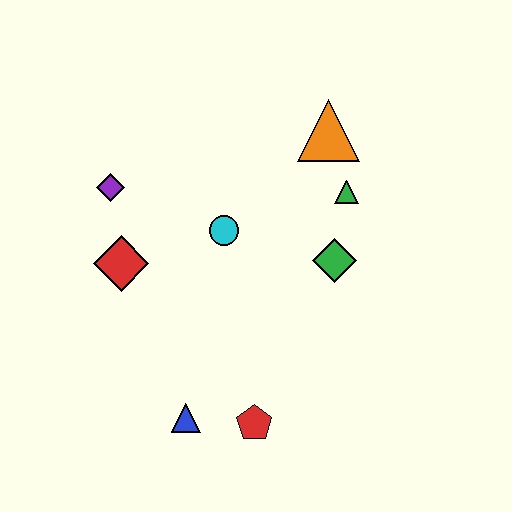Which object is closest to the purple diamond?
The red diamond is closest to the purple diamond.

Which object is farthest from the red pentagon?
The orange triangle is farthest from the red pentagon.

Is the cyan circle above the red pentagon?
Yes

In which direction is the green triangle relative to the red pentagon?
The green triangle is above the red pentagon.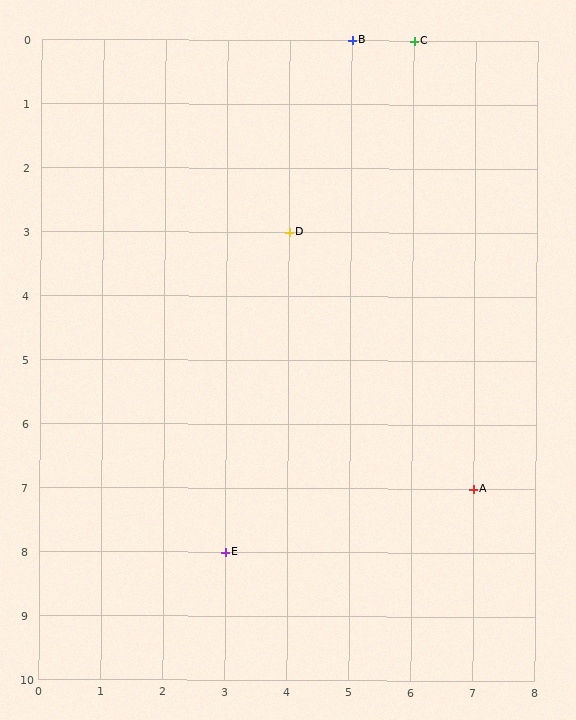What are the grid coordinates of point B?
Point B is at grid coordinates (5, 0).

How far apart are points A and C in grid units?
Points A and C are 1 column and 7 rows apart (about 7.1 grid units diagonally).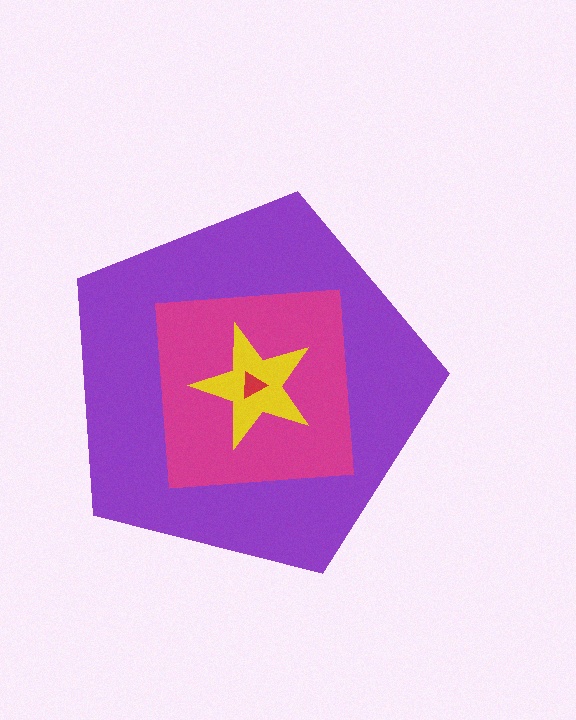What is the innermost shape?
The red triangle.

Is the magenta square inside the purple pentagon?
Yes.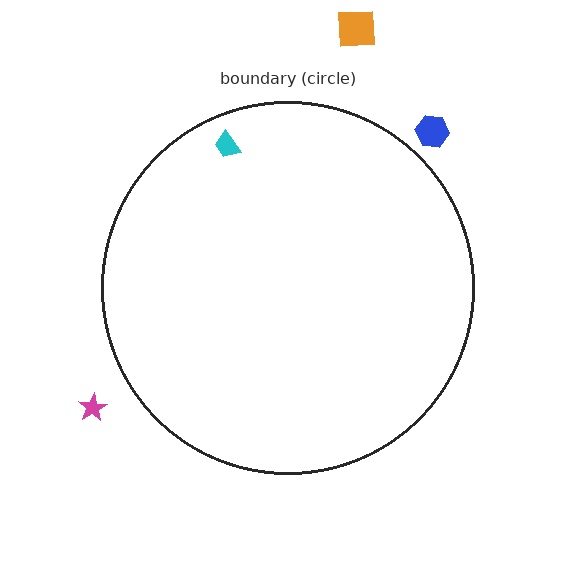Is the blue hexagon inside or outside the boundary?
Outside.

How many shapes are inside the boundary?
1 inside, 3 outside.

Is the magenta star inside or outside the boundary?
Outside.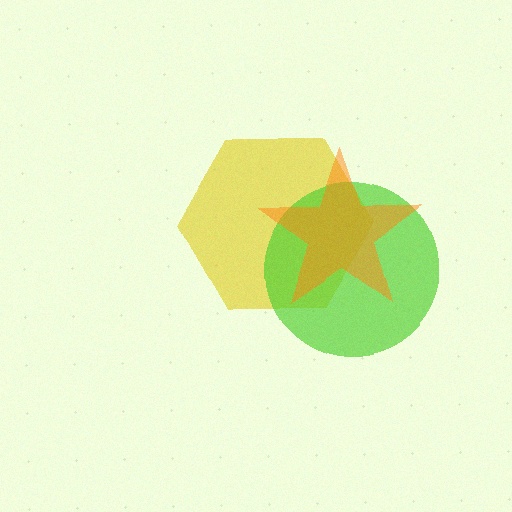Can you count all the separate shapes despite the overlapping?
Yes, there are 3 separate shapes.